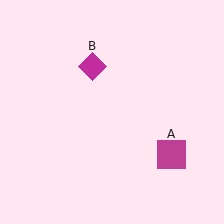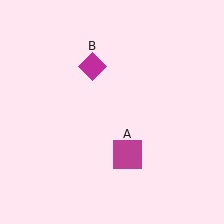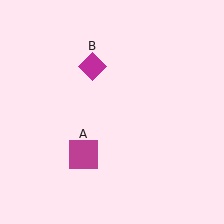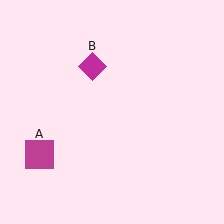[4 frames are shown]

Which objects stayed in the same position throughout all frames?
Magenta diamond (object B) remained stationary.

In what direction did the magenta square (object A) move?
The magenta square (object A) moved left.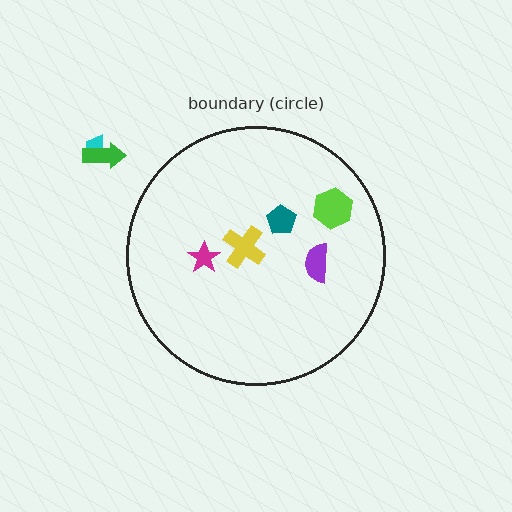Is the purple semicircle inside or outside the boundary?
Inside.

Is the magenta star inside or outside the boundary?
Inside.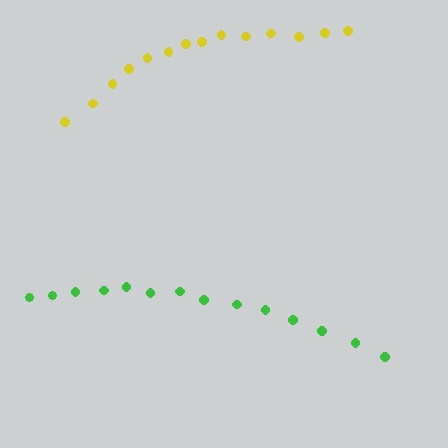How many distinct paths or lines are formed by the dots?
There are 2 distinct paths.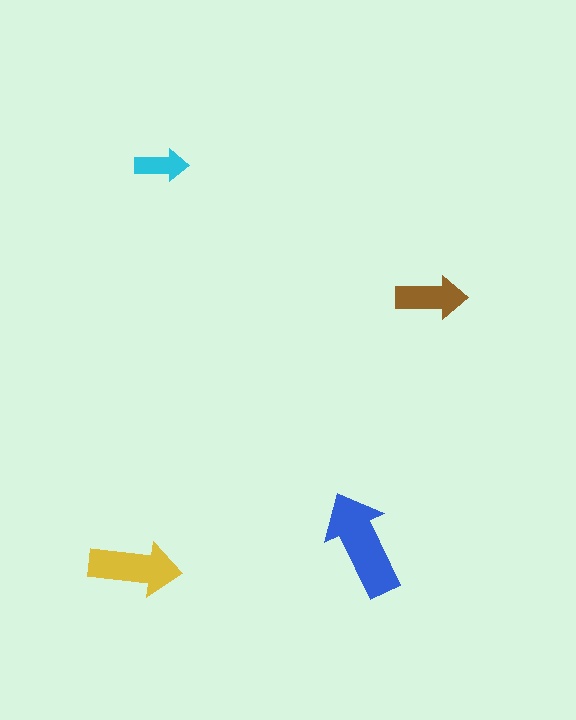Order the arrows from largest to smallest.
the blue one, the yellow one, the brown one, the cyan one.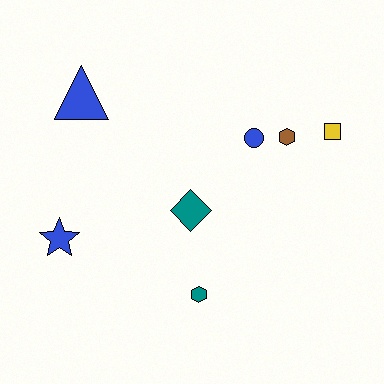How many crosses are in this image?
There are no crosses.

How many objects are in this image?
There are 7 objects.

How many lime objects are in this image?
There are no lime objects.